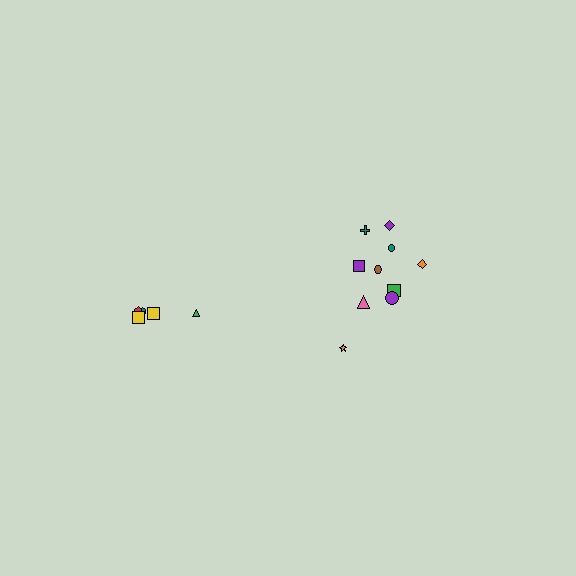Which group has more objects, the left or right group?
The right group.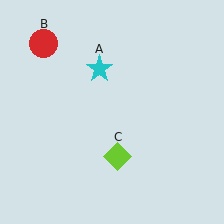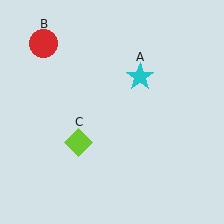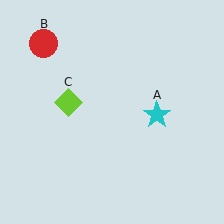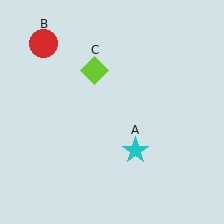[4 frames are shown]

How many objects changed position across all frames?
2 objects changed position: cyan star (object A), lime diamond (object C).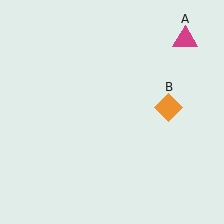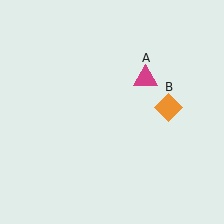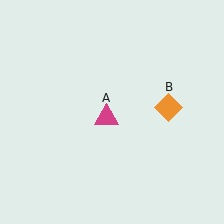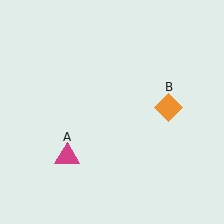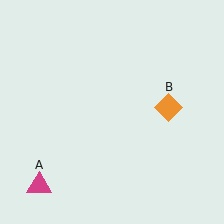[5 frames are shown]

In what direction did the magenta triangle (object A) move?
The magenta triangle (object A) moved down and to the left.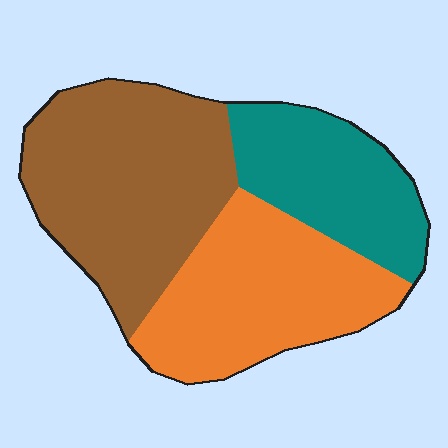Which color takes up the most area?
Brown, at roughly 40%.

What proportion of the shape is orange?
Orange covers 34% of the shape.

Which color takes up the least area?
Teal, at roughly 25%.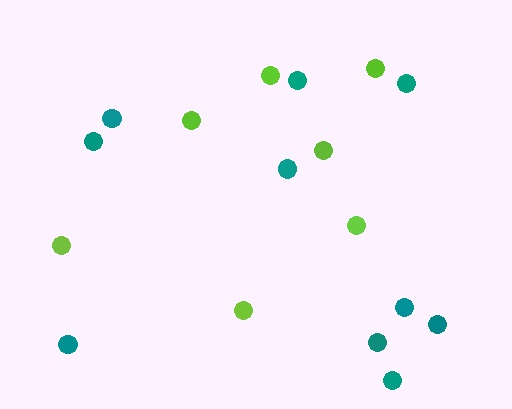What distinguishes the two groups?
There are 2 groups: one group of teal circles (10) and one group of lime circles (7).